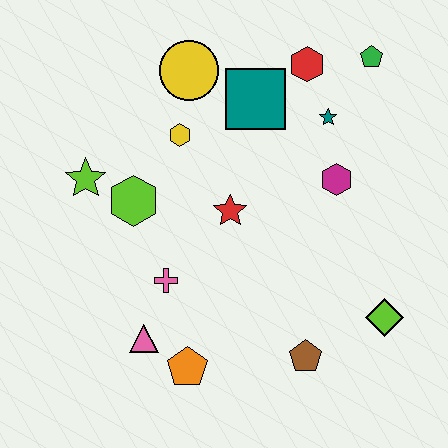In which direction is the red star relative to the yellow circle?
The red star is below the yellow circle.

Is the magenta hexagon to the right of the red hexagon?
Yes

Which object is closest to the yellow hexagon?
The yellow circle is closest to the yellow hexagon.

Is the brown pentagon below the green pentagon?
Yes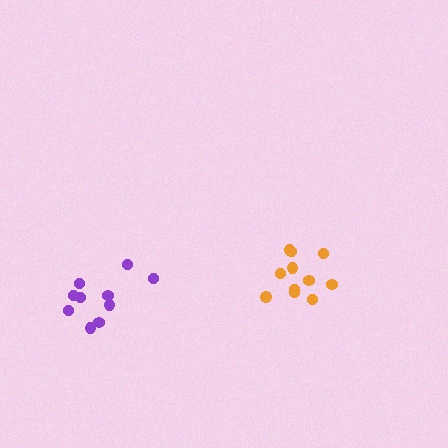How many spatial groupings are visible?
There are 2 spatial groupings.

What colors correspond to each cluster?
The clusters are colored: orange, purple.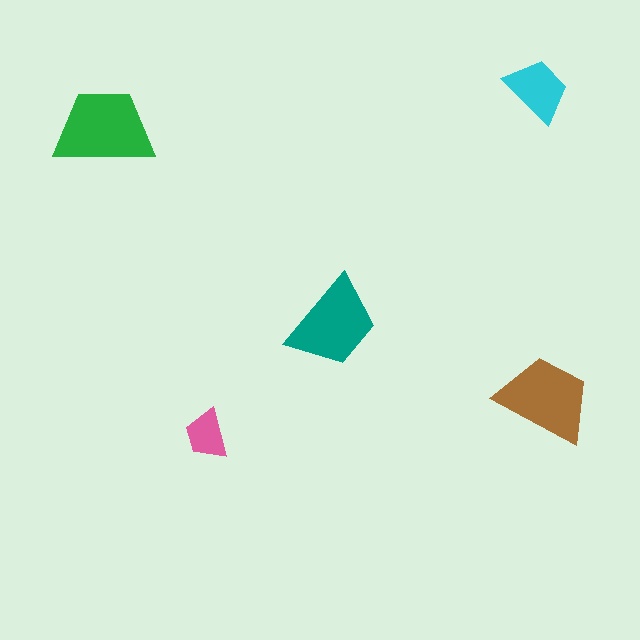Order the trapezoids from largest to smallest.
the green one, the brown one, the teal one, the cyan one, the pink one.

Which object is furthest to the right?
The brown trapezoid is rightmost.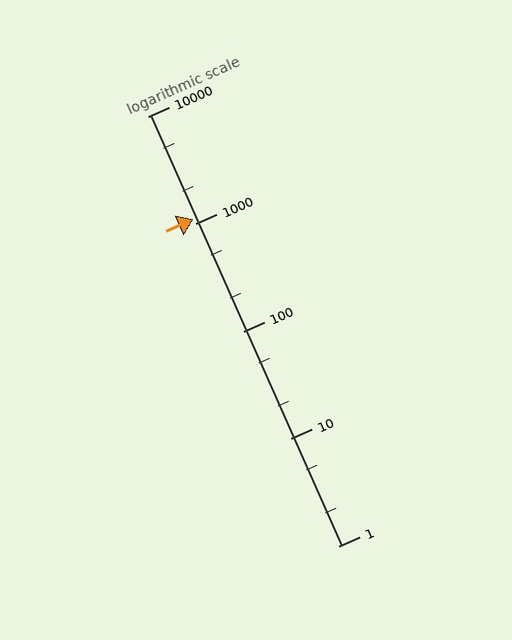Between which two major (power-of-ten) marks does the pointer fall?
The pointer is between 1000 and 10000.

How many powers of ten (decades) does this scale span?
The scale spans 4 decades, from 1 to 10000.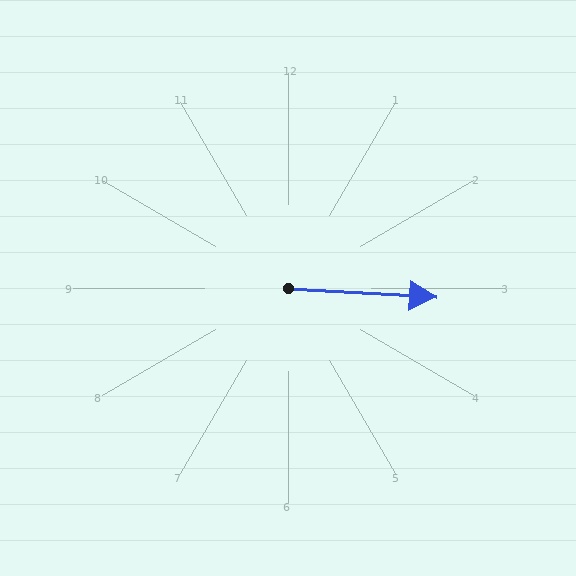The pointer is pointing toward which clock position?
Roughly 3 o'clock.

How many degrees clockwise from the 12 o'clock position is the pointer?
Approximately 93 degrees.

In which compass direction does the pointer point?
East.